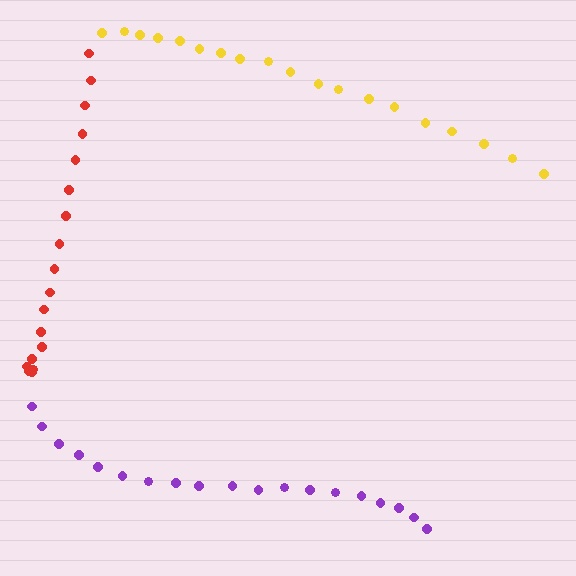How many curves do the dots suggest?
There are 3 distinct paths.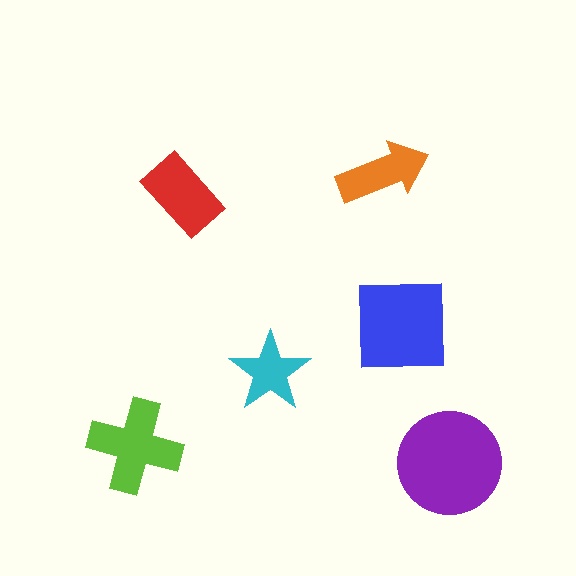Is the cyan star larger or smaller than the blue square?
Smaller.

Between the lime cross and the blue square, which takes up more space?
The blue square.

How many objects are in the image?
There are 6 objects in the image.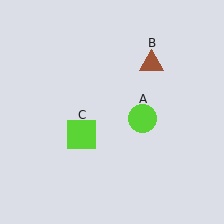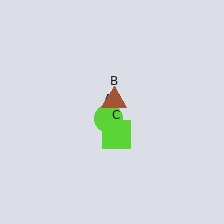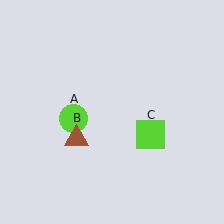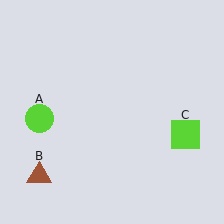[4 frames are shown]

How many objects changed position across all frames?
3 objects changed position: lime circle (object A), brown triangle (object B), lime square (object C).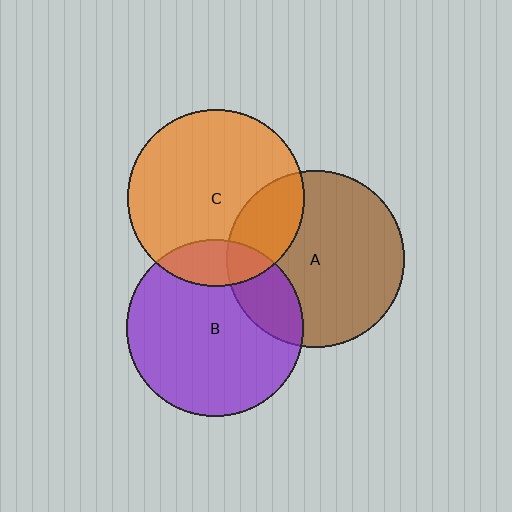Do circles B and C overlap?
Yes.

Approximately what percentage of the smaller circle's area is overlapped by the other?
Approximately 15%.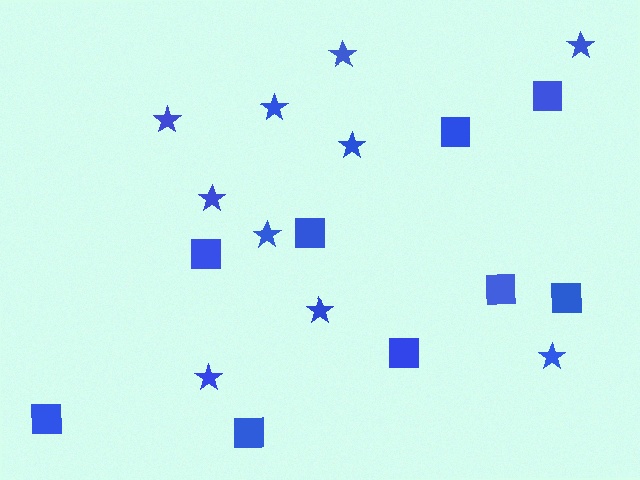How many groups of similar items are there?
There are 2 groups: one group of stars (10) and one group of squares (9).